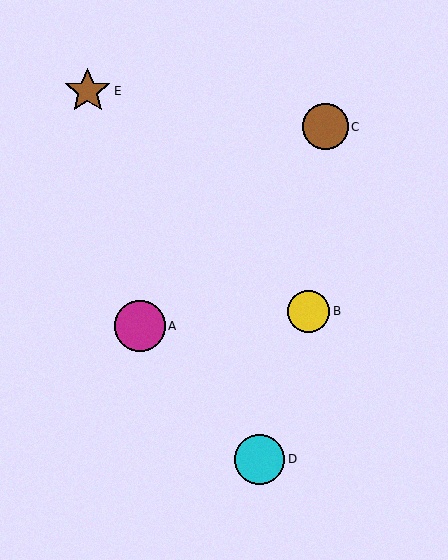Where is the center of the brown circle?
The center of the brown circle is at (325, 127).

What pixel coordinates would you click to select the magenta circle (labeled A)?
Click at (140, 326) to select the magenta circle A.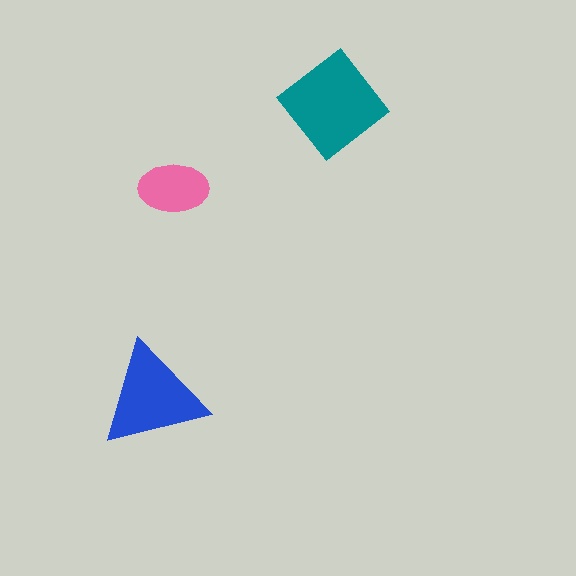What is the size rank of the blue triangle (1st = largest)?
2nd.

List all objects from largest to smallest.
The teal diamond, the blue triangle, the pink ellipse.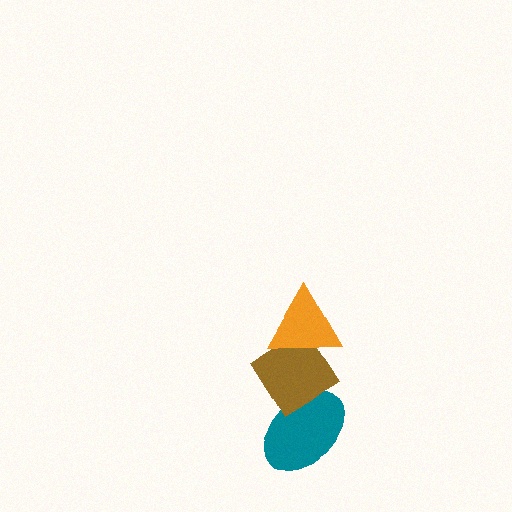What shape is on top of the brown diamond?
The orange triangle is on top of the brown diamond.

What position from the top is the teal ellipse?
The teal ellipse is 3rd from the top.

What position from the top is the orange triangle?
The orange triangle is 1st from the top.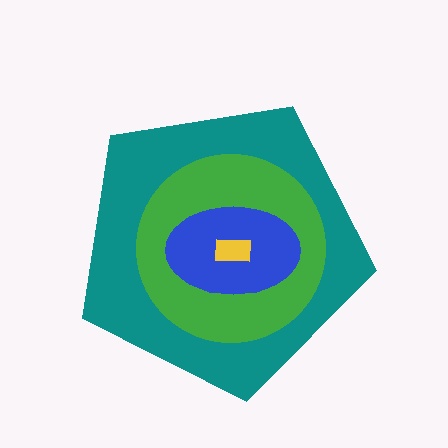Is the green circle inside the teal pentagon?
Yes.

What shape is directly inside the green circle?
The blue ellipse.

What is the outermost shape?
The teal pentagon.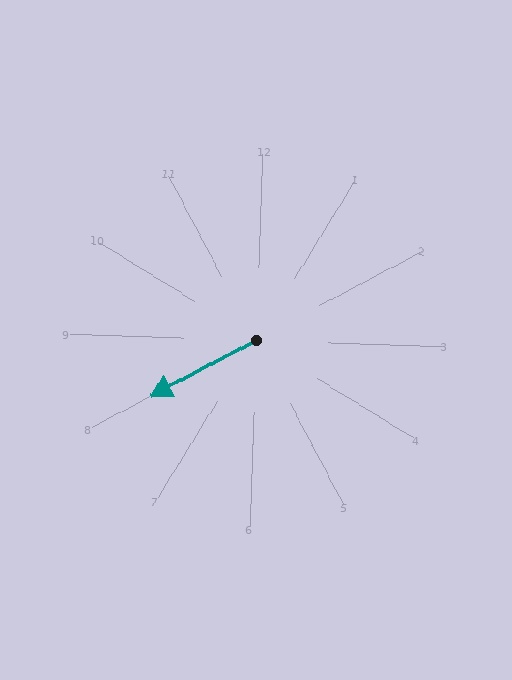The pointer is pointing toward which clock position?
Roughly 8 o'clock.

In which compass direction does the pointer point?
Southwest.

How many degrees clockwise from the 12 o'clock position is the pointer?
Approximately 240 degrees.